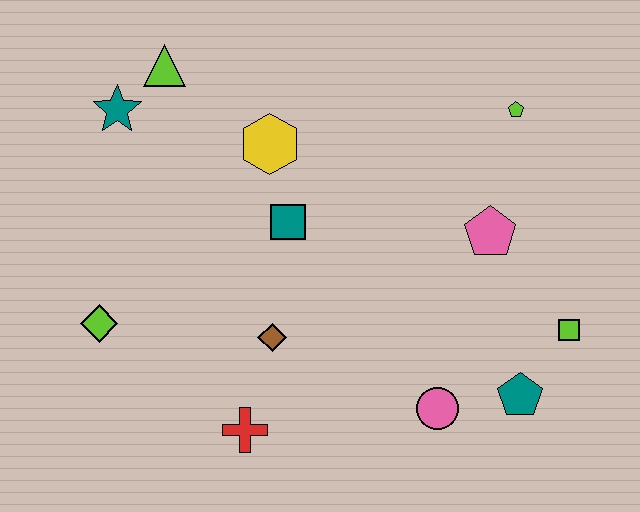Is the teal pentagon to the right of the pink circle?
Yes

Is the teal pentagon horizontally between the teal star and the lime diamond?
No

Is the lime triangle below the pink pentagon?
No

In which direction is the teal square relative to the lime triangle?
The teal square is below the lime triangle.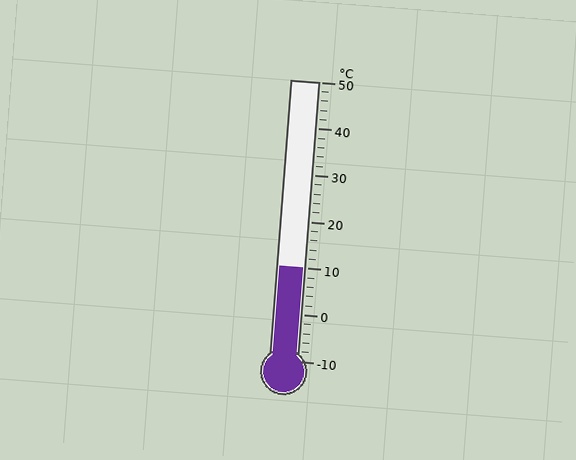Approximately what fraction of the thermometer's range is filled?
The thermometer is filled to approximately 35% of its range.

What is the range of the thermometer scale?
The thermometer scale ranges from -10°C to 50°C.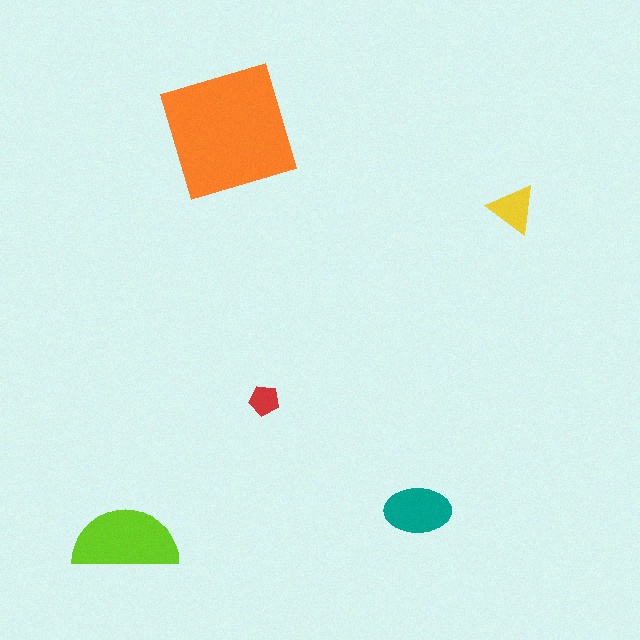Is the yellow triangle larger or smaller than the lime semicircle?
Smaller.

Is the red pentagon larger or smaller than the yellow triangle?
Smaller.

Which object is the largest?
The orange square.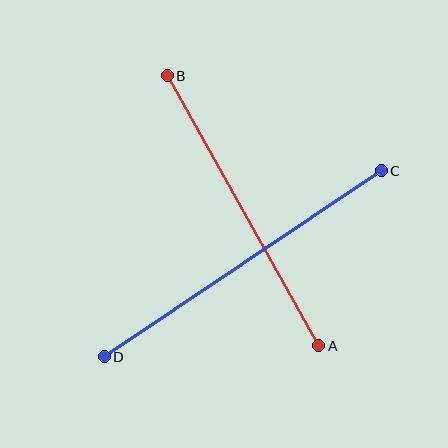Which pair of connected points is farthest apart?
Points C and D are farthest apart.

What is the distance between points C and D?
The distance is approximately 334 pixels.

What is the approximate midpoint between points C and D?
The midpoint is at approximately (243, 264) pixels.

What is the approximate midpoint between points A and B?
The midpoint is at approximately (243, 211) pixels.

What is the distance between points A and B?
The distance is approximately 309 pixels.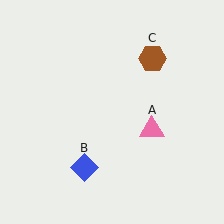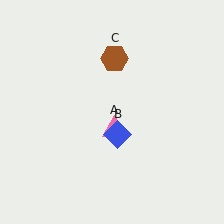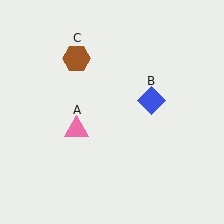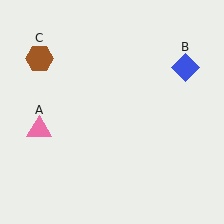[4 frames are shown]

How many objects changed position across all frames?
3 objects changed position: pink triangle (object A), blue diamond (object B), brown hexagon (object C).